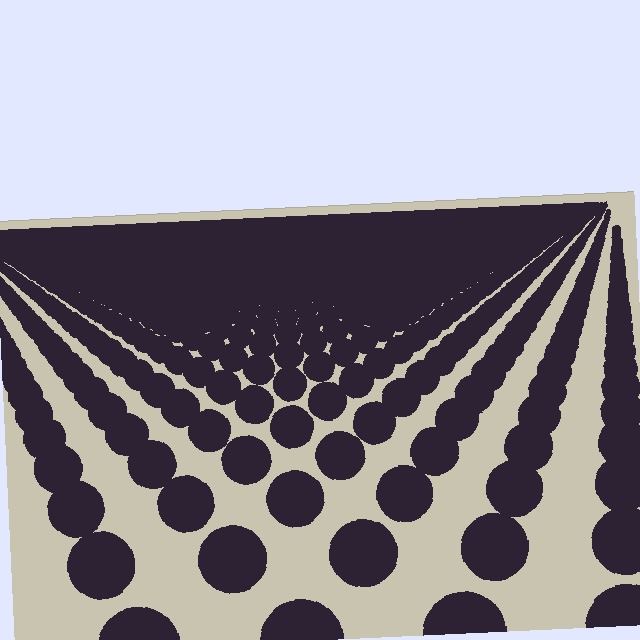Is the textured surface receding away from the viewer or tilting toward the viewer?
The surface is receding away from the viewer. Texture elements get smaller and denser toward the top.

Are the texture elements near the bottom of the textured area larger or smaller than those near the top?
Larger. Near the bottom, elements are closer to the viewer and appear at a bigger on-screen size.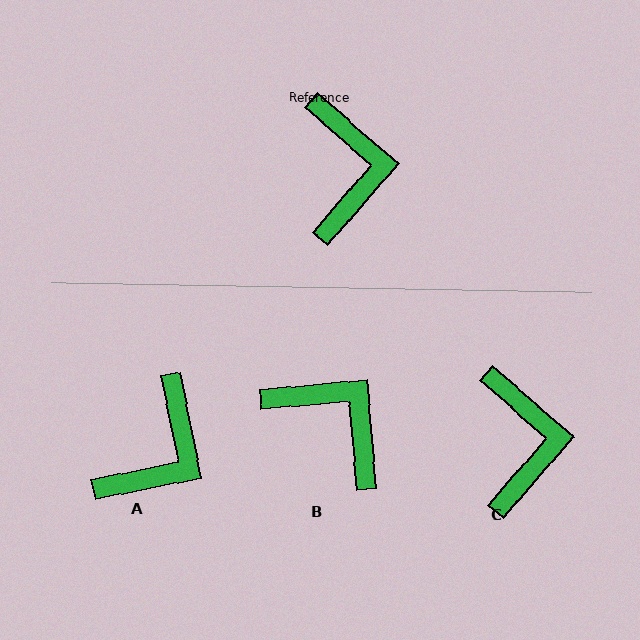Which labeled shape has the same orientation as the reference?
C.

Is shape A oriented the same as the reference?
No, it is off by about 38 degrees.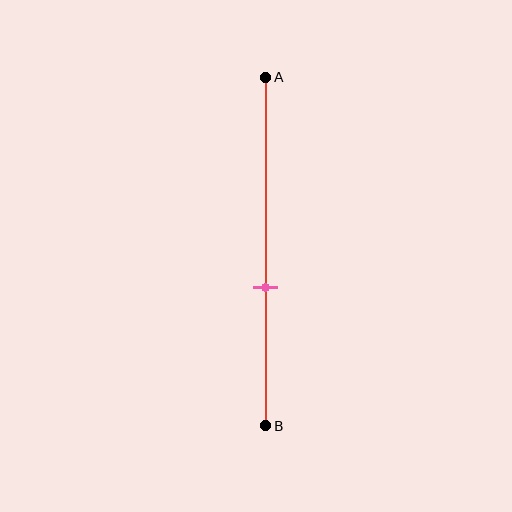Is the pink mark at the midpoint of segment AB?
No, the mark is at about 60% from A, not at the 50% midpoint.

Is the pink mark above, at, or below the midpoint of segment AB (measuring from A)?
The pink mark is below the midpoint of segment AB.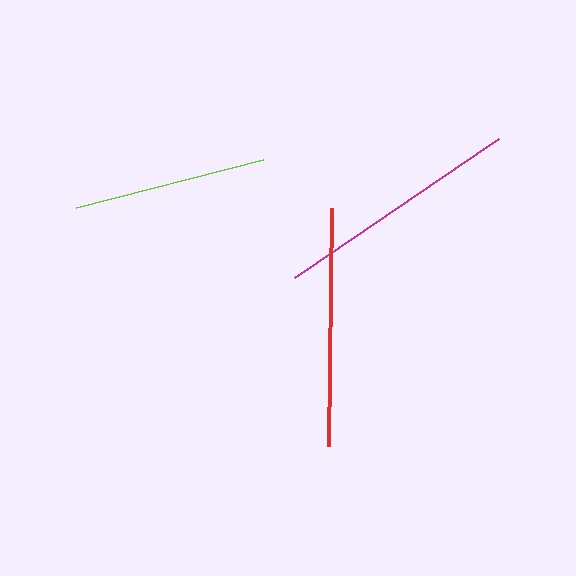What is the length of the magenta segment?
The magenta segment is approximately 247 pixels long.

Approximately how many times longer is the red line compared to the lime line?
The red line is approximately 1.2 times the length of the lime line.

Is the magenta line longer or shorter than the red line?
The magenta line is longer than the red line.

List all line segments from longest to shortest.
From longest to shortest: magenta, red, lime.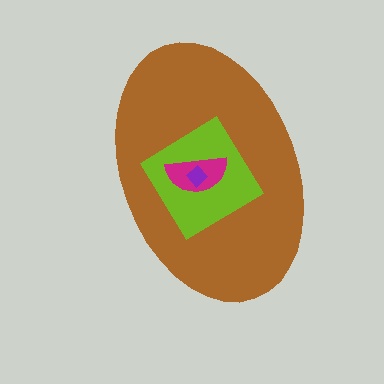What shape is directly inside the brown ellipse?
The lime diamond.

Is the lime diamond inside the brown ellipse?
Yes.